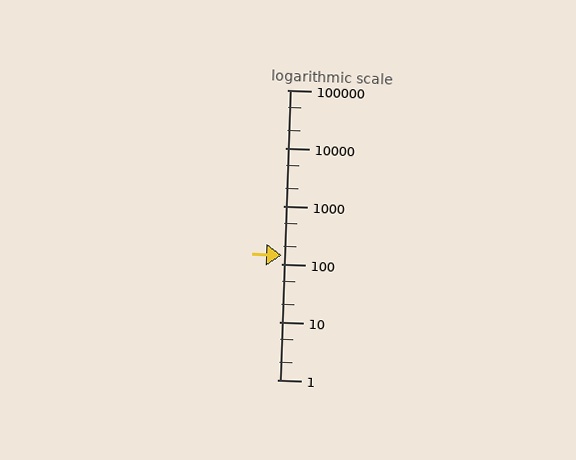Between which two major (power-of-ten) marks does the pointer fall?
The pointer is between 100 and 1000.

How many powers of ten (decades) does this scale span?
The scale spans 5 decades, from 1 to 100000.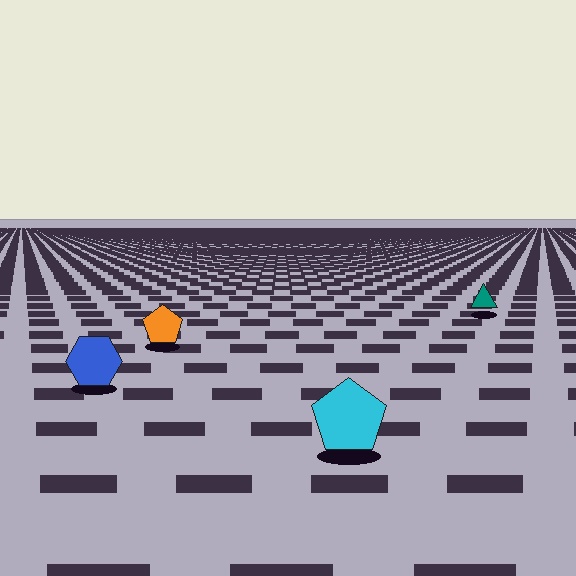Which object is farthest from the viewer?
The teal triangle is farthest from the viewer. It appears smaller and the ground texture around it is denser.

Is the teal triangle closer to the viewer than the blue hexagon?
No. The blue hexagon is closer — you can tell from the texture gradient: the ground texture is coarser near it.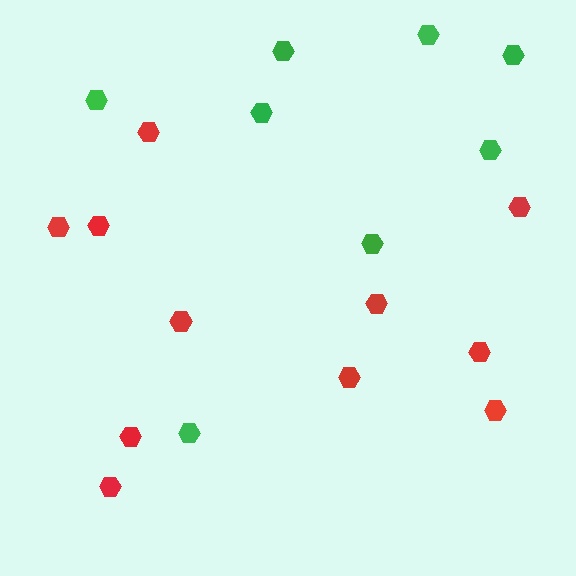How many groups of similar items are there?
There are 2 groups: one group of green hexagons (8) and one group of red hexagons (11).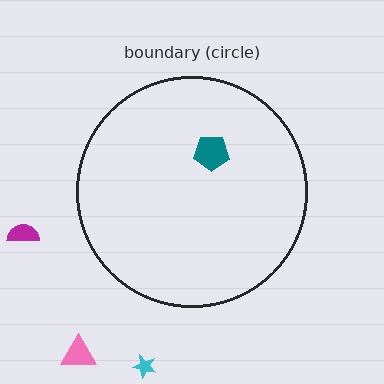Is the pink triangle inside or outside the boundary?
Outside.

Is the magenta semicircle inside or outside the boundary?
Outside.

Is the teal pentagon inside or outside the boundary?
Inside.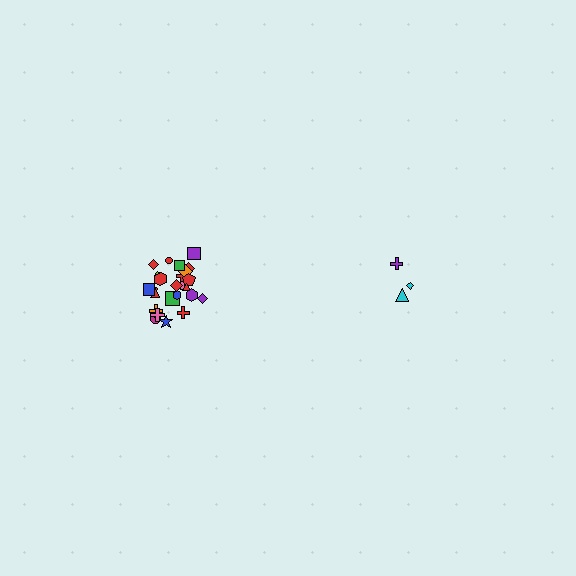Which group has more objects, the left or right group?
The left group.